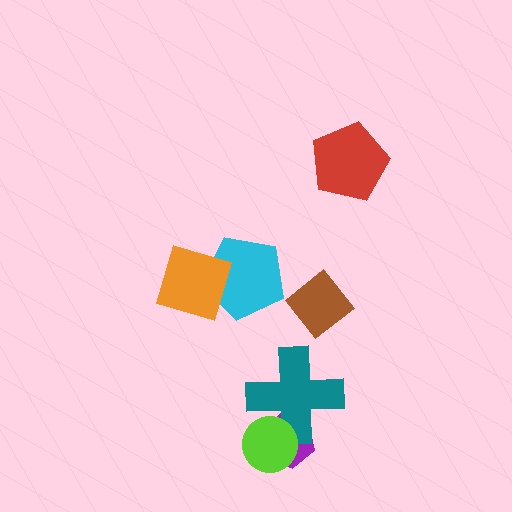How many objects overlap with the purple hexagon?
2 objects overlap with the purple hexagon.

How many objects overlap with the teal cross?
2 objects overlap with the teal cross.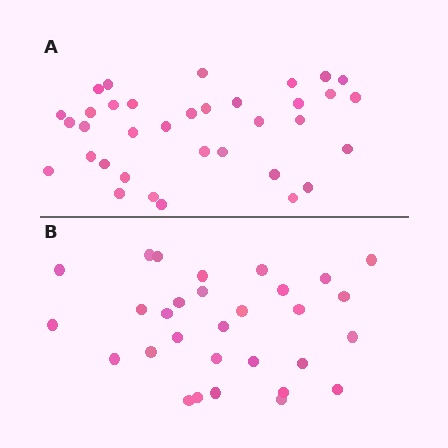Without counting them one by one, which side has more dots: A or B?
Region A (the top region) has more dots.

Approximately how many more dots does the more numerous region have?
Region A has about 5 more dots than region B.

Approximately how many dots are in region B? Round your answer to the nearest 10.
About 30 dots.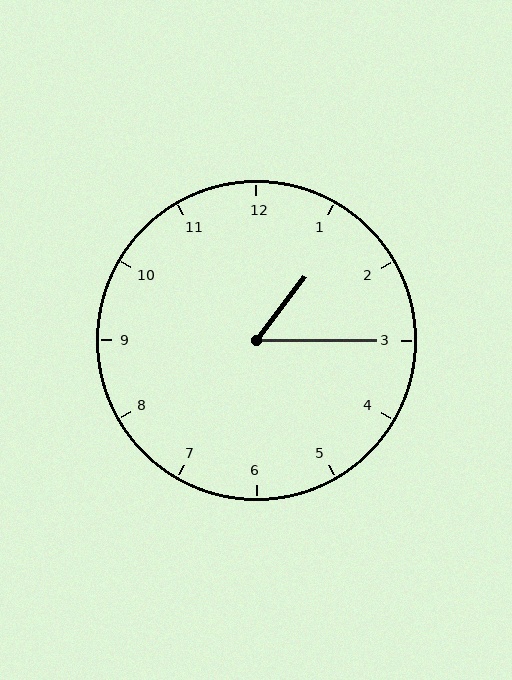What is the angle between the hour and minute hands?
Approximately 52 degrees.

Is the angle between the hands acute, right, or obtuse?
It is acute.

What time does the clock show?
1:15.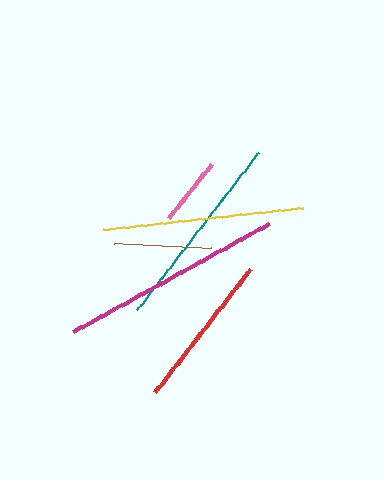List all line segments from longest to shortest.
From longest to shortest: magenta, yellow, teal, red, brown, pink.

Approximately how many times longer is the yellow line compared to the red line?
The yellow line is approximately 1.3 times the length of the red line.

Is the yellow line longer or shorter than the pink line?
The yellow line is longer than the pink line.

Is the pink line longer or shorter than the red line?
The red line is longer than the pink line.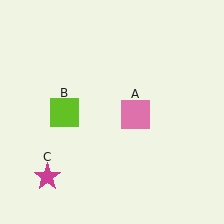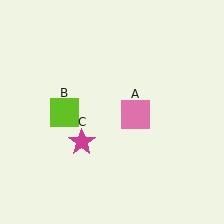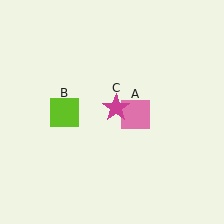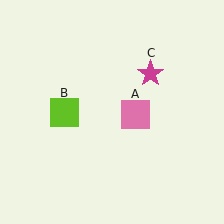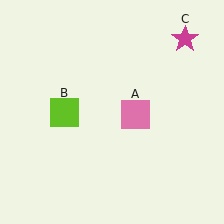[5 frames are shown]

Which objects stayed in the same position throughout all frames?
Pink square (object A) and lime square (object B) remained stationary.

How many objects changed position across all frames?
1 object changed position: magenta star (object C).